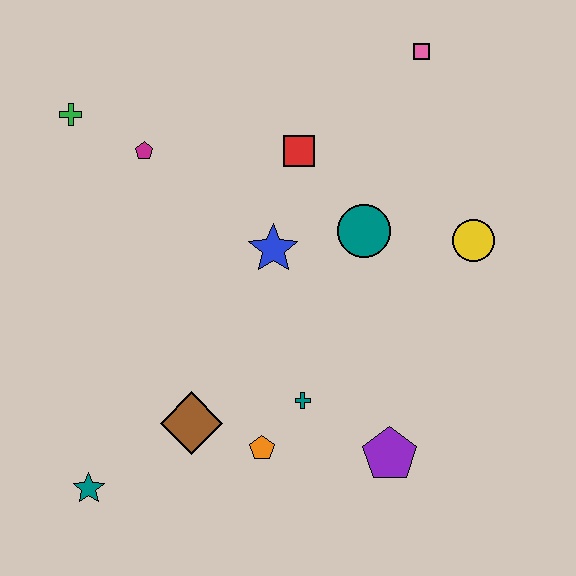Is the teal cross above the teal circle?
No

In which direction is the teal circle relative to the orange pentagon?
The teal circle is above the orange pentagon.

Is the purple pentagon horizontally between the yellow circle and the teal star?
Yes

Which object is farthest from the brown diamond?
The pink square is farthest from the brown diamond.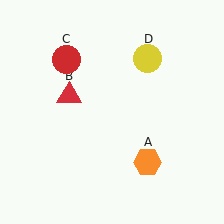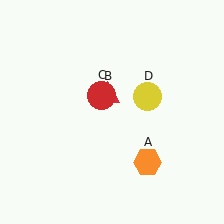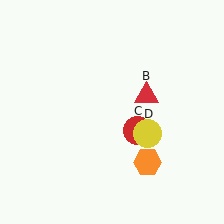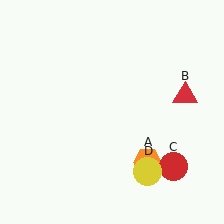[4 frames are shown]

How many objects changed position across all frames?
3 objects changed position: red triangle (object B), red circle (object C), yellow circle (object D).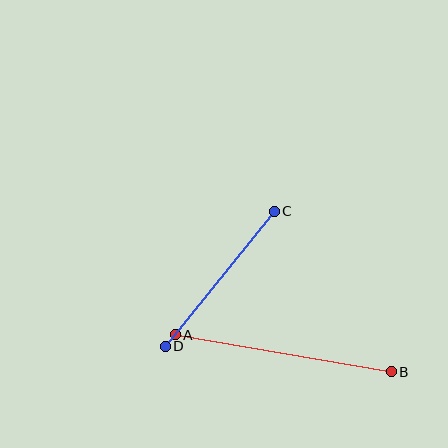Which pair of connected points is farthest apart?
Points A and B are farthest apart.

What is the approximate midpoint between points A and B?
The midpoint is at approximately (283, 353) pixels.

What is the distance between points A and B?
The distance is approximately 219 pixels.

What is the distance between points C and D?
The distance is approximately 174 pixels.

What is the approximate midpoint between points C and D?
The midpoint is at approximately (220, 279) pixels.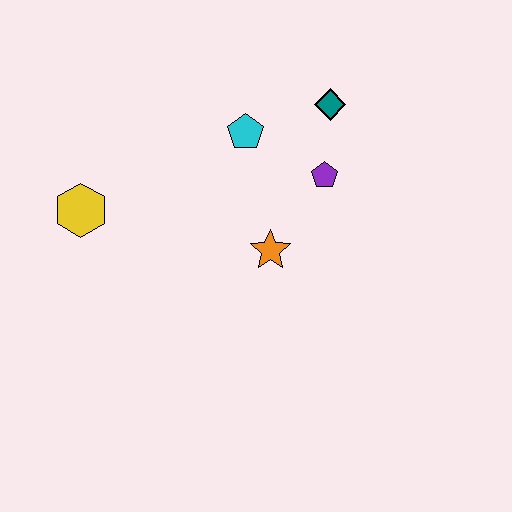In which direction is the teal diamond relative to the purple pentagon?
The teal diamond is above the purple pentagon.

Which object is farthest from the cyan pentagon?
The yellow hexagon is farthest from the cyan pentagon.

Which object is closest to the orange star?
The purple pentagon is closest to the orange star.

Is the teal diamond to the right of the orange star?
Yes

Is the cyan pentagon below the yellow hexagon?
No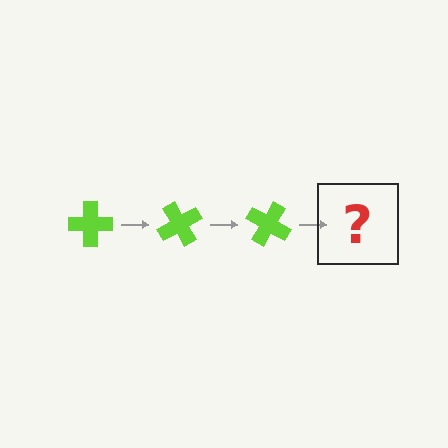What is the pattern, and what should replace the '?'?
The pattern is that the cross rotates 60 degrees each step. The '?' should be a lime cross rotated 180 degrees.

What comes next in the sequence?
The next element should be a lime cross rotated 180 degrees.